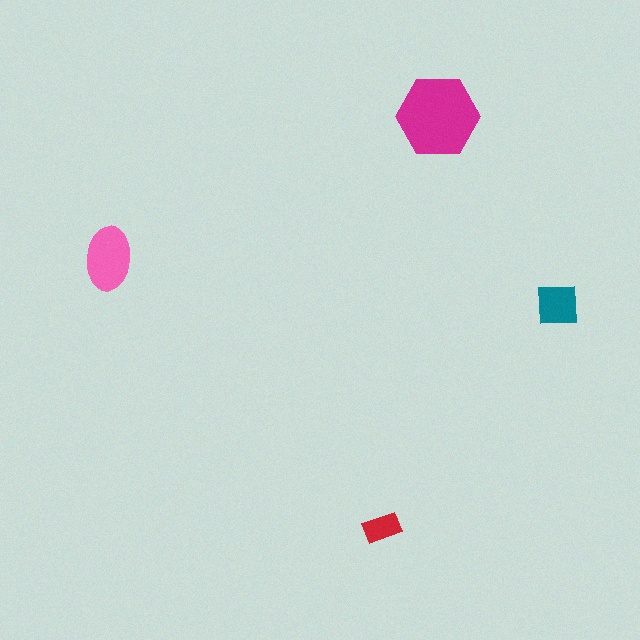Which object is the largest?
The magenta hexagon.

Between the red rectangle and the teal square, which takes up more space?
The teal square.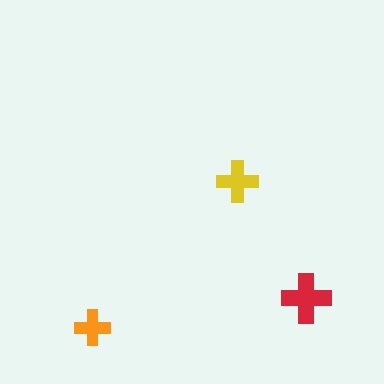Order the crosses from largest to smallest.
the red one, the yellow one, the orange one.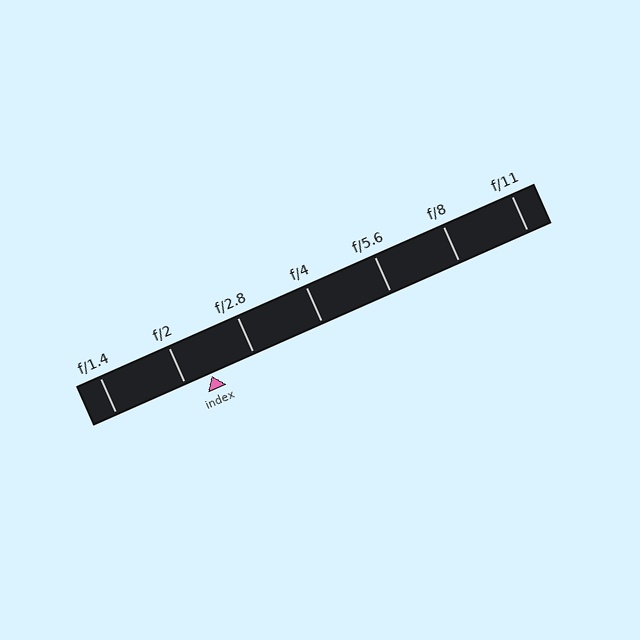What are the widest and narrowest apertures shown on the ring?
The widest aperture shown is f/1.4 and the narrowest is f/11.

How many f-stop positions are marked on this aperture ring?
There are 7 f-stop positions marked.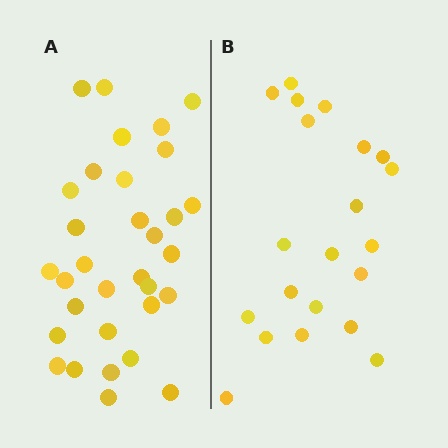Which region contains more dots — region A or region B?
Region A (the left region) has more dots.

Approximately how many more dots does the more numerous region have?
Region A has roughly 12 or so more dots than region B.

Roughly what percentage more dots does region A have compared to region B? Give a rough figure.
About 50% more.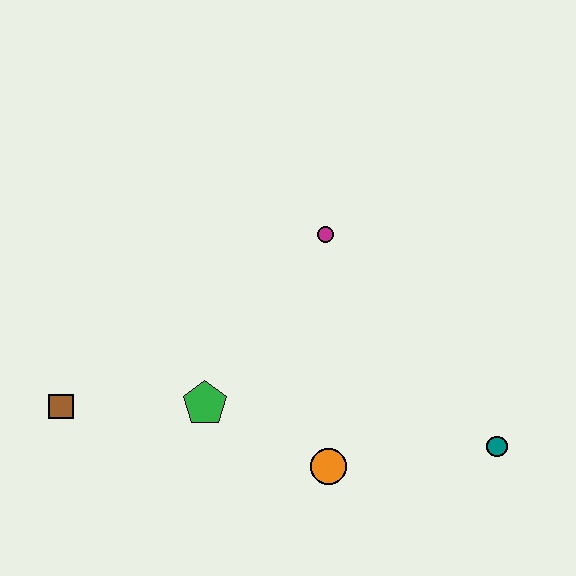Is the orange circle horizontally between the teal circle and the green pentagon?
Yes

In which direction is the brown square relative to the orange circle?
The brown square is to the left of the orange circle.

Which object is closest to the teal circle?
The orange circle is closest to the teal circle.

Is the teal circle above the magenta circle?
No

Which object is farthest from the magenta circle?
The brown square is farthest from the magenta circle.